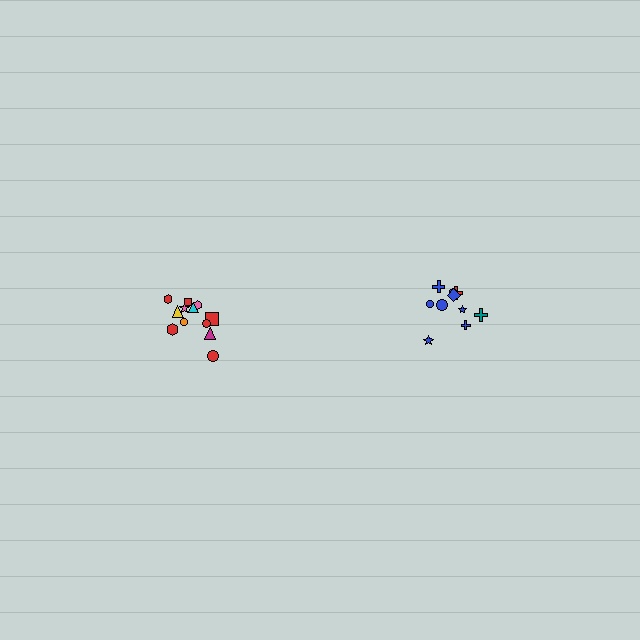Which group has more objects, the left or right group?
The left group.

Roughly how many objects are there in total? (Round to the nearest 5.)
Roughly 20 objects in total.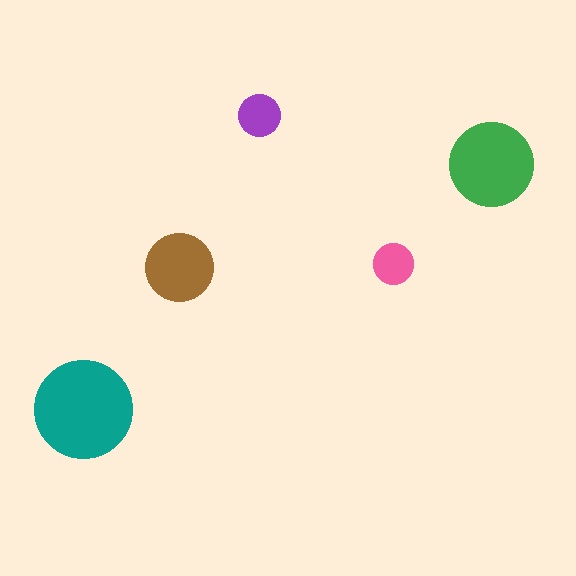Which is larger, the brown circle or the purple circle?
The brown one.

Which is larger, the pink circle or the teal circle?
The teal one.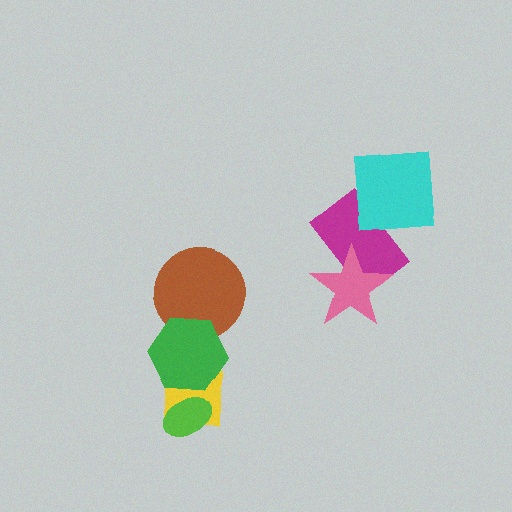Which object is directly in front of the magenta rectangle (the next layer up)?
The pink star is directly in front of the magenta rectangle.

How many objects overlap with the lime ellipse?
1 object overlaps with the lime ellipse.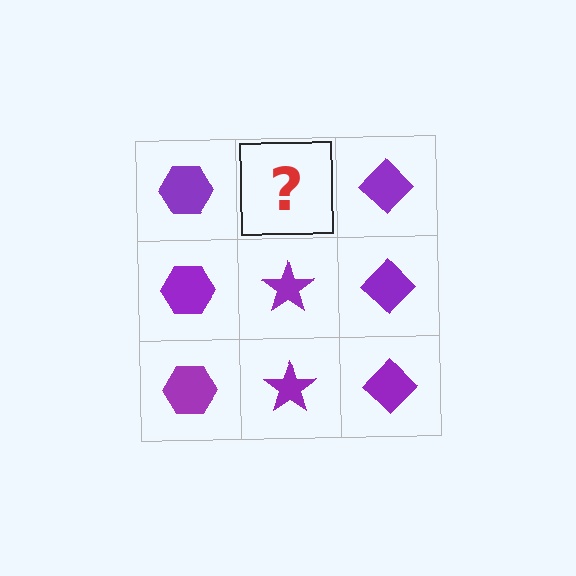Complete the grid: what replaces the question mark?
The question mark should be replaced with a purple star.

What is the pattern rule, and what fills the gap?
The rule is that each column has a consistent shape. The gap should be filled with a purple star.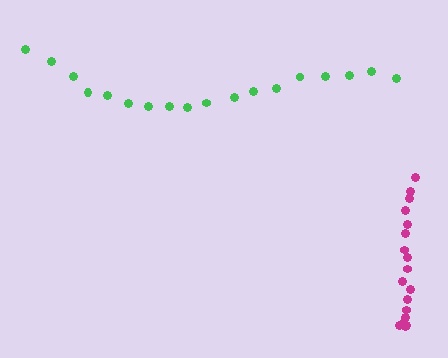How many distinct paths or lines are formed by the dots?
There are 2 distinct paths.